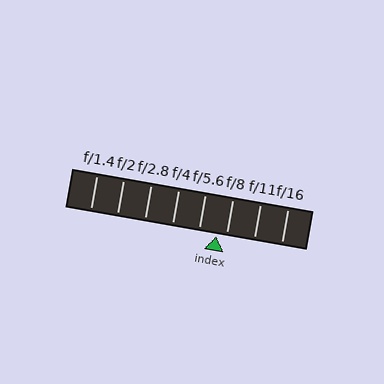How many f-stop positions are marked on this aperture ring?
There are 8 f-stop positions marked.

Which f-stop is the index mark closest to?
The index mark is closest to f/8.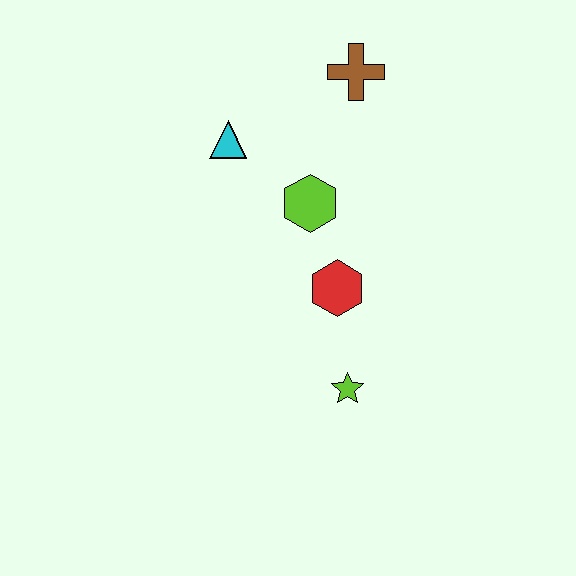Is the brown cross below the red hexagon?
No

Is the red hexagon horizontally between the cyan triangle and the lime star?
Yes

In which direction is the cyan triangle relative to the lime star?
The cyan triangle is above the lime star.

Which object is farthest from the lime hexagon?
The lime star is farthest from the lime hexagon.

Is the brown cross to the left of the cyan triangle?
No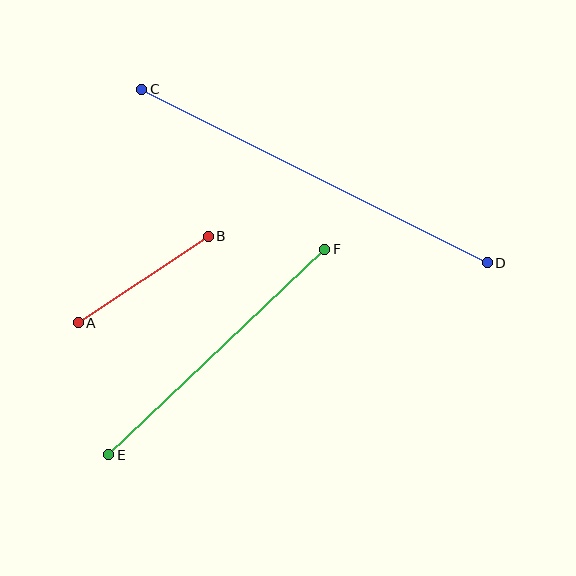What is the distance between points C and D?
The distance is approximately 387 pixels.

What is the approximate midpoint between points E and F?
The midpoint is at approximately (217, 352) pixels.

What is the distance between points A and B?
The distance is approximately 156 pixels.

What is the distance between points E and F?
The distance is approximately 298 pixels.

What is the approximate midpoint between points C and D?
The midpoint is at approximately (314, 176) pixels.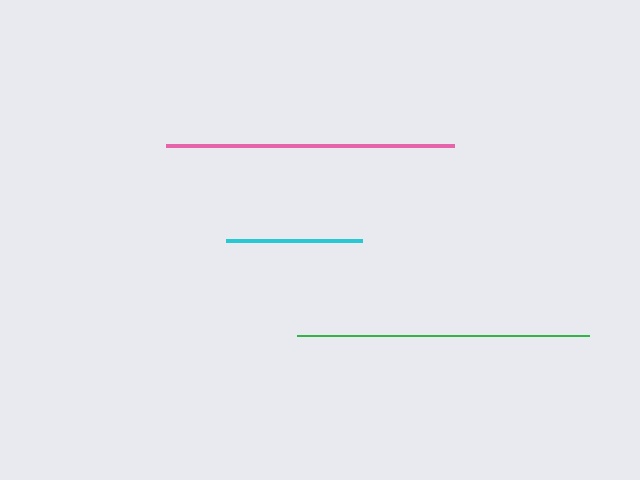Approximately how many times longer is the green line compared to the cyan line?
The green line is approximately 2.2 times the length of the cyan line.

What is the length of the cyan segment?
The cyan segment is approximately 136 pixels long.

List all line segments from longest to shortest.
From longest to shortest: green, pink, cyan.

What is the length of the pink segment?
The pink segment is approximately 288 pixels long.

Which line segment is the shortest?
The cyan line is the shortest at approximately 136 pixels.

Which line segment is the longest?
The green line is the longest at approximately 292 pixels.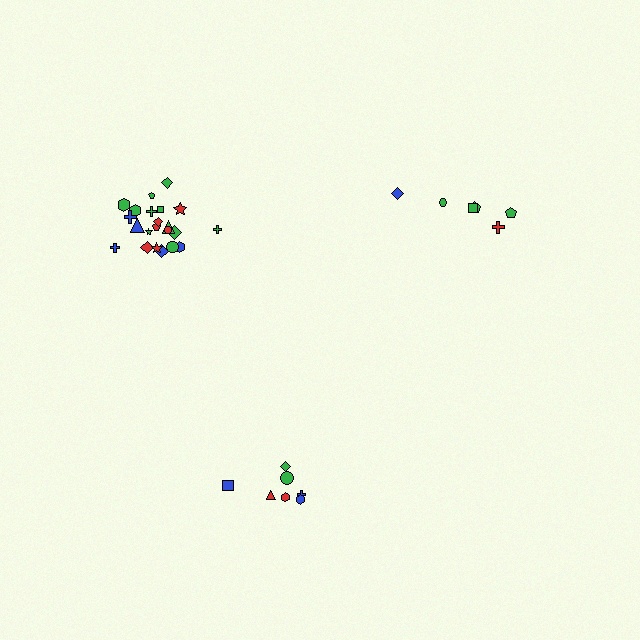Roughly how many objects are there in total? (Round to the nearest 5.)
Roughly 35 objects in total.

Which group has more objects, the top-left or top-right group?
The top-left group.